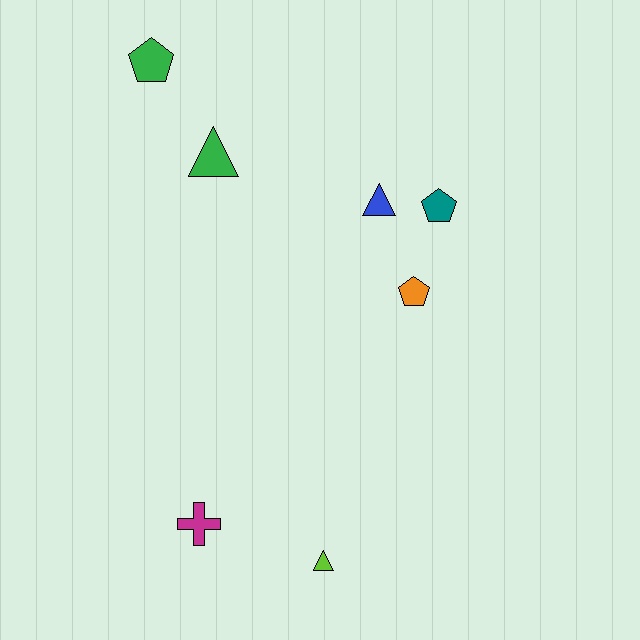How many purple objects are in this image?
There are no purple objects.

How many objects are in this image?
There are 7 objects.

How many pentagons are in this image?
There are 3 pentagons.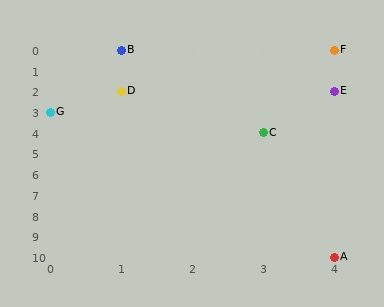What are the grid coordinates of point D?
Point D is at grid coordinates (1, 2).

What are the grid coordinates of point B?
Point B is at grid coordinates (1, 0).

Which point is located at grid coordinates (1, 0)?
Point B is at (1, 0).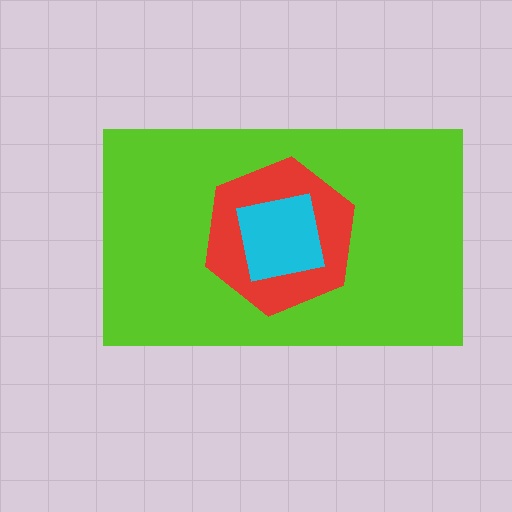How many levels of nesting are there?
3.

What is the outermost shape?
The lime rectangle.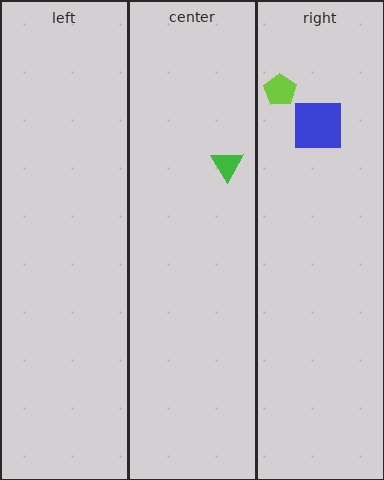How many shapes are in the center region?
1.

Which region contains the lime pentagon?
The right region.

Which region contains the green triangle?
The center region.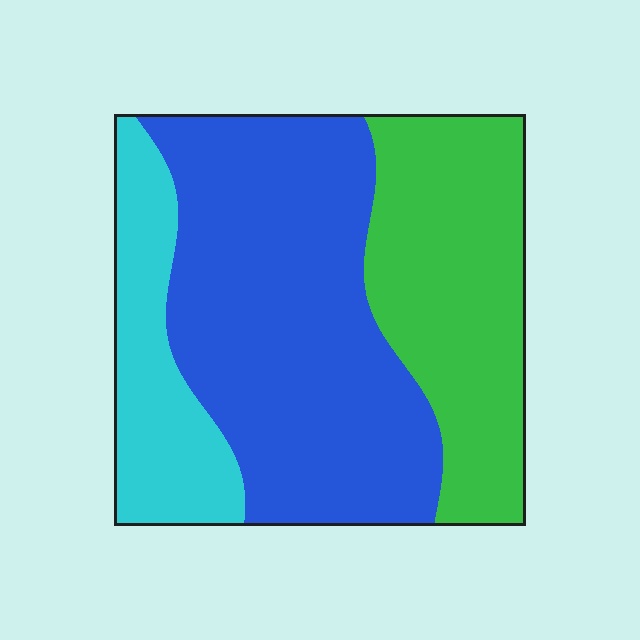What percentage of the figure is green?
Green takes up about one third (1/3) of the figure.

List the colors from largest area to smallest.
From largest to smallest: blue, green, cyan.